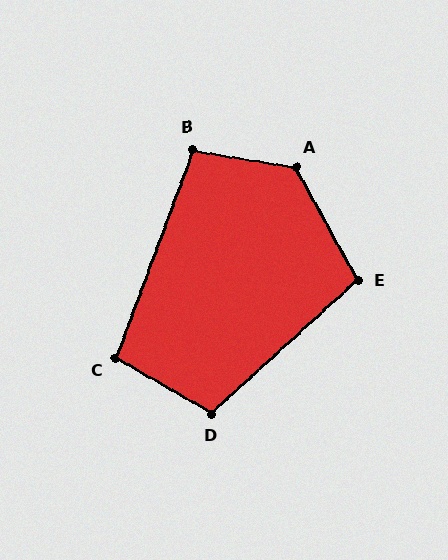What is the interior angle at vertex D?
Approximately 108 degrees (obtuse).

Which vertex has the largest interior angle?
A, at approximately 128 degrees.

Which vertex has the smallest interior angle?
C, at approximately 99 degrees.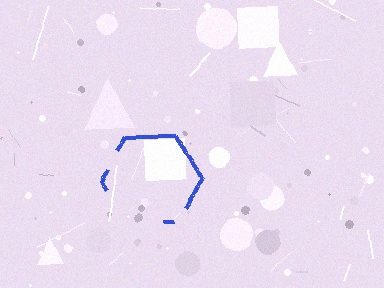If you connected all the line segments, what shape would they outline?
They would outline a hexagon.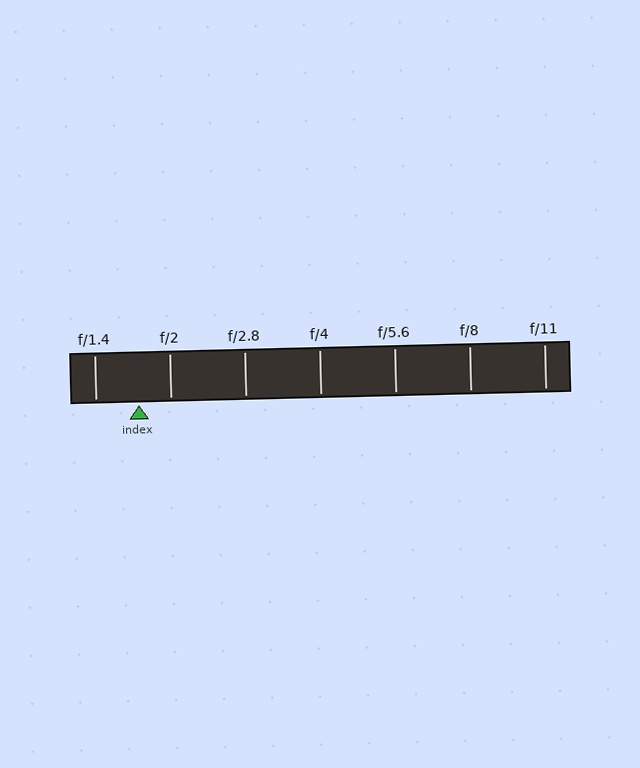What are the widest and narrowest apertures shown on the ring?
The widest aperture shown is f/1.4 and the narrowest is f/11.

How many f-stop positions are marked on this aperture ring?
There are 7 f-stop positions marked.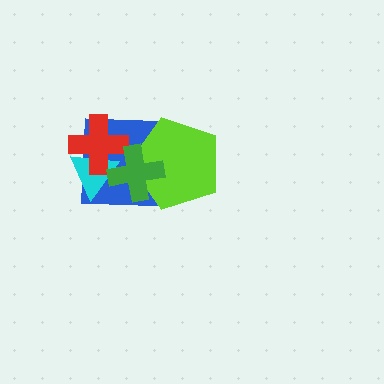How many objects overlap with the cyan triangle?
3 objects overlap with the cyan triangle.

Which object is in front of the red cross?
The green cross is in front of the red cross.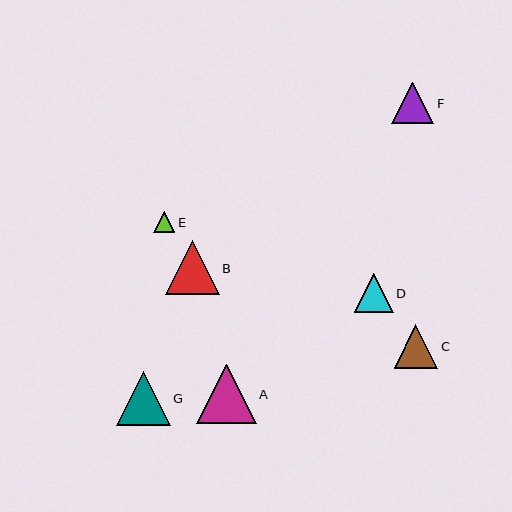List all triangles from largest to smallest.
From largest to smallest: A, B, G, C, F, D, E.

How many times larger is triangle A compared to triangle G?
Triangle A is approximately 1.1 times the size of triangle G.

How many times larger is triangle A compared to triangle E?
Triangle A is approximately 2.9 times the size of triangle E.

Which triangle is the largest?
Triangle A is the largest with a size of approximately 60 pixels.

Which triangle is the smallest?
Triangle E is the smallest with a size of approximately 21 pixels.